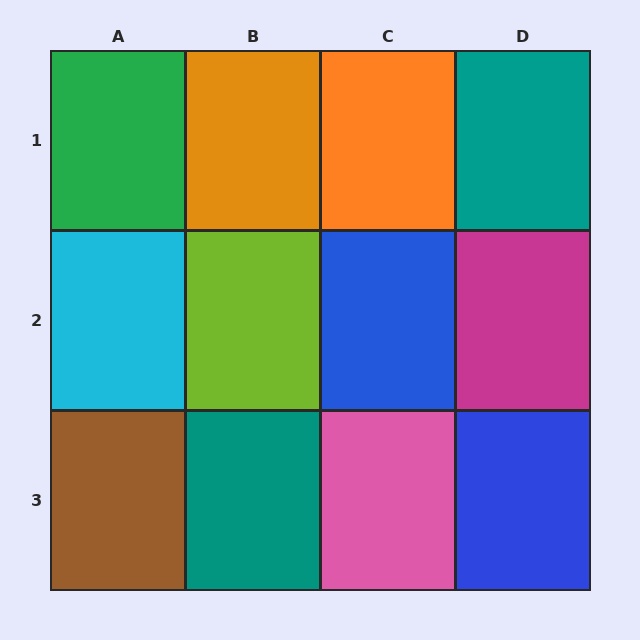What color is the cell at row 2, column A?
Cyan.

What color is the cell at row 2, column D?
Magenta.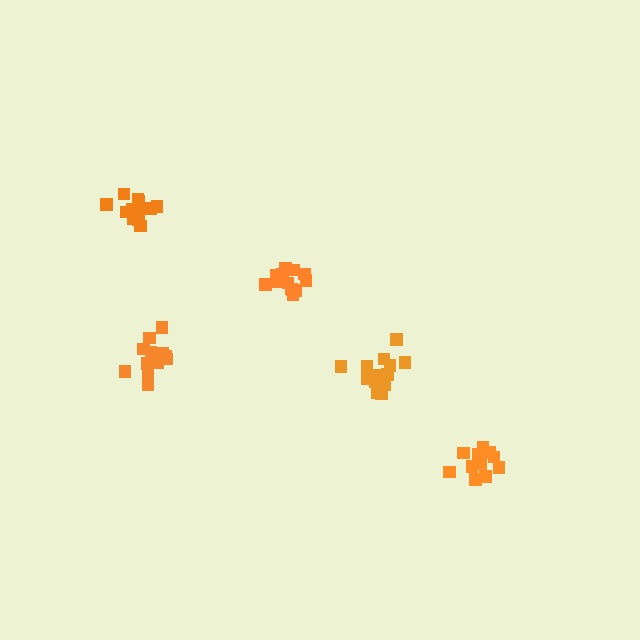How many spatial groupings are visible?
There are 5 spatial groupings.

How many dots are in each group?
Group 1: 13 dots, Group 2: 14 dots, Group 3: 13 dots, Group 4: 12 dots, Group 5: 13 dots (65 total).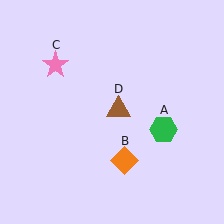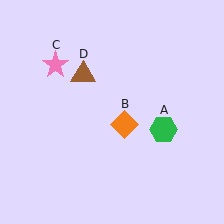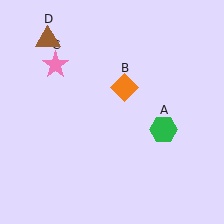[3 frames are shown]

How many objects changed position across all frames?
2 objects changed position: orange diamond (object B), brown triangle (object D).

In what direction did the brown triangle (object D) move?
The brown triangle (object D) moved up and to the left.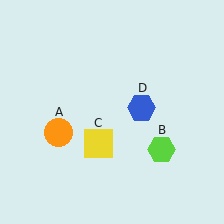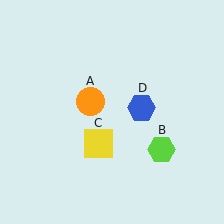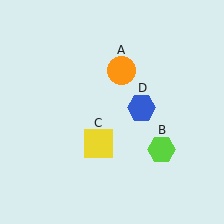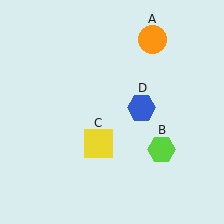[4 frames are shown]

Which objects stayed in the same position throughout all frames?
Lime hexagon (object B) and yellow square (object C) and blue hexagon (object D) remained stationary.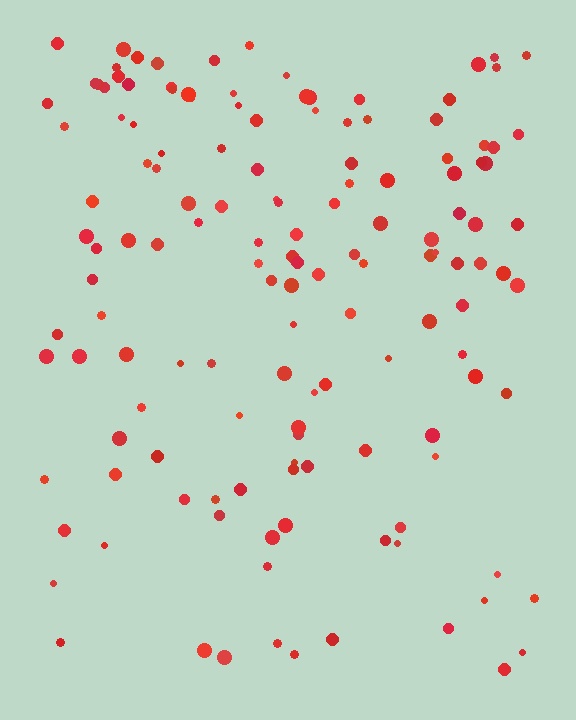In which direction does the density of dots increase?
From bottom to top, with the top side densest.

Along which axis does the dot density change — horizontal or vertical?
Vertical.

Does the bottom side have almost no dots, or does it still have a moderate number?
Still a moderate number, just noticeably fewer than the top.